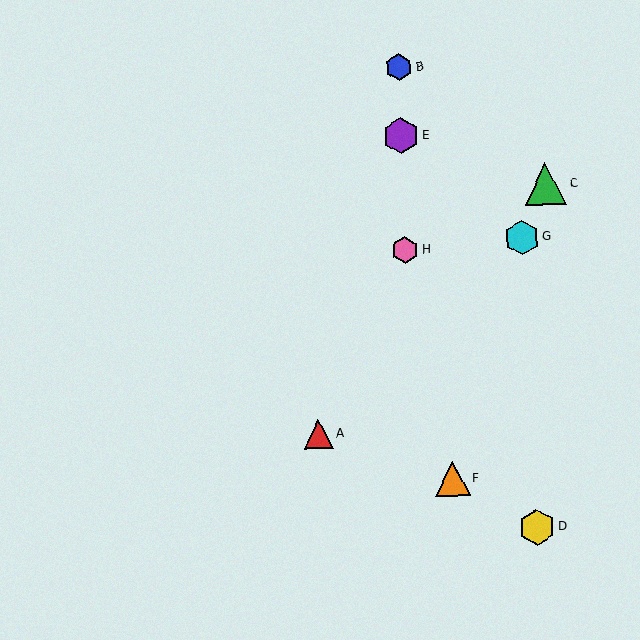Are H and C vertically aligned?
No, H is at x≈405 and C is at x≈545.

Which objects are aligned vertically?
Objects B, E, H are aligned vertically.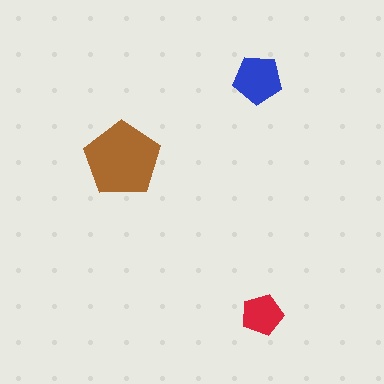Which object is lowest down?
The red pentagon is bottommost.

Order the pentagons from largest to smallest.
the brown one, the blue one, the red one.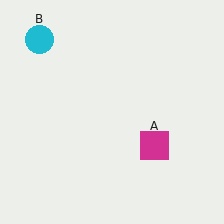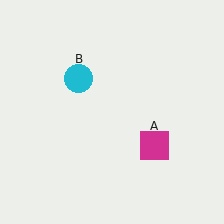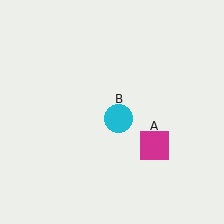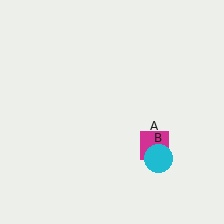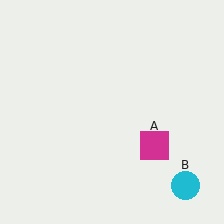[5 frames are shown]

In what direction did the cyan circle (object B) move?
The cyan circle (object B) moved down and to the right.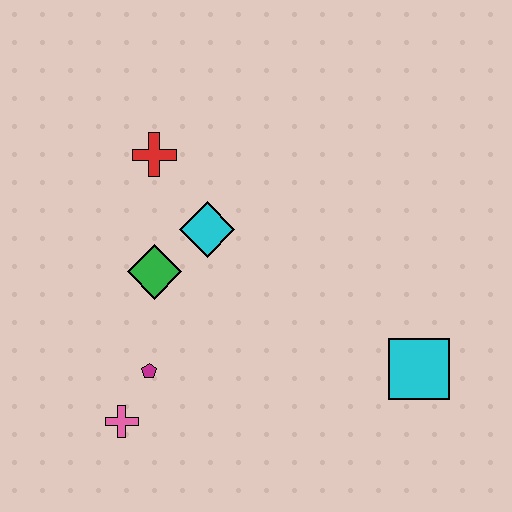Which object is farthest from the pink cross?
The cyan square is farthest from the pink cross.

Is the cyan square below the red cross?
Yes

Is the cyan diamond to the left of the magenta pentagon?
No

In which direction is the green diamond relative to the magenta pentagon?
The green diamond is above the magenta pentagon.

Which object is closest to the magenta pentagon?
The pink cross is closest to the magenta pentagon.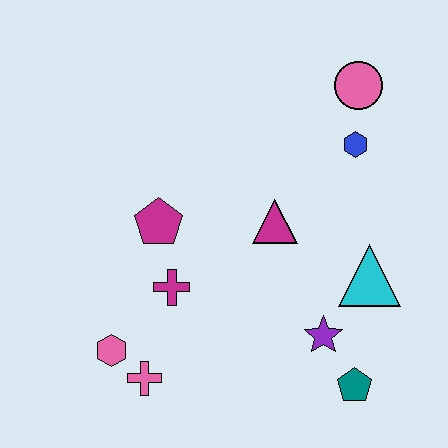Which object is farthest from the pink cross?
The pink circle is farthest from the pink cross.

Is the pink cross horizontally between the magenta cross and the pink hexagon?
Yes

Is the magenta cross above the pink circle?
No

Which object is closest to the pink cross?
The pink hexagon is closest to the pink cross.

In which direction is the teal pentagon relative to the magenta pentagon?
The teal pentagon is to the right of the magenta pentagon.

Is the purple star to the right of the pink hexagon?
Yes